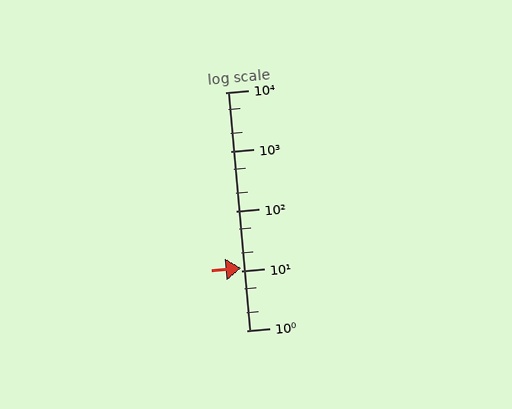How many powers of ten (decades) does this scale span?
The scale spans 4 decades, from 1 to 10000.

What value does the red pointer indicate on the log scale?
The pointer indicates approximately 11.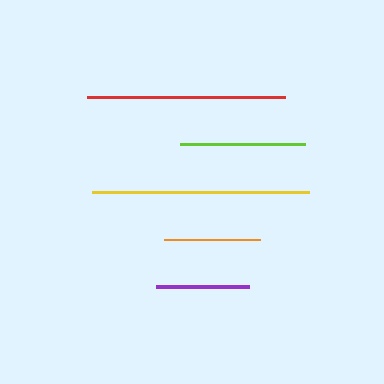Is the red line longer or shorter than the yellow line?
The yellow line is longer than the red line.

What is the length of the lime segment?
The lime segment is approximately 125 pixels long.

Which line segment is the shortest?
The purple line is the shortest at approximately 94 pixels.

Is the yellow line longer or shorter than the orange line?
The yellow line is longer than the orange line.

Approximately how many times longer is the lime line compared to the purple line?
The lime line is approximately 1.3 times the length of the purple line.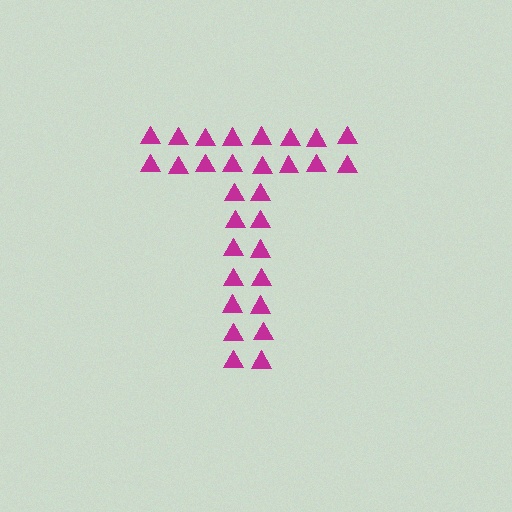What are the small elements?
The small elements are triangles.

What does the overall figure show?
The overall figure shows the letter T.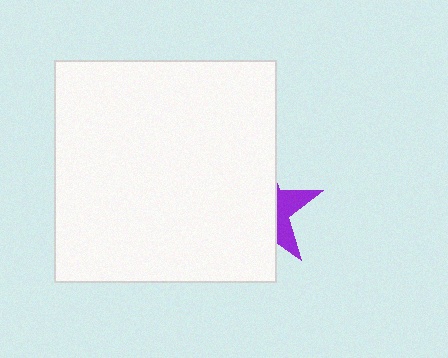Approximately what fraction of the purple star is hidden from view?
Roughly 70% of the purple star is hidden behind the white rectangle.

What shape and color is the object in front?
The object in front is a white rectangle.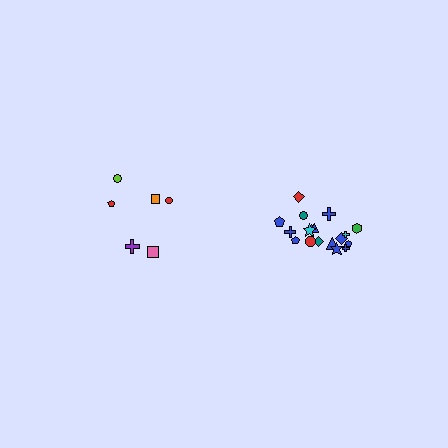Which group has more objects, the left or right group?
The right group.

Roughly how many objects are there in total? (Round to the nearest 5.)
Roughly 25 objects in total.